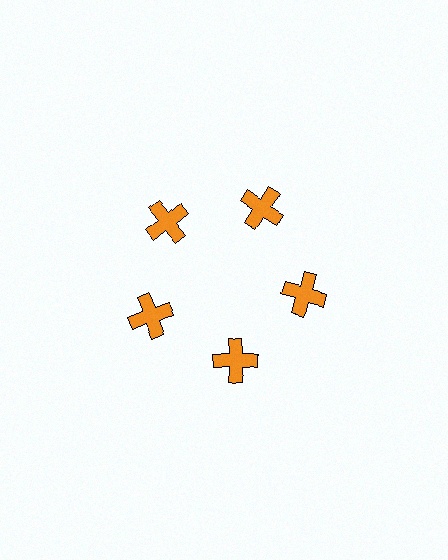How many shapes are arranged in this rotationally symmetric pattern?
There are 5 shapes, arranged in 5 groups of 1.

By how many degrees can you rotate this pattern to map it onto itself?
The pattern maps onto itself every 72 degrees of rotation.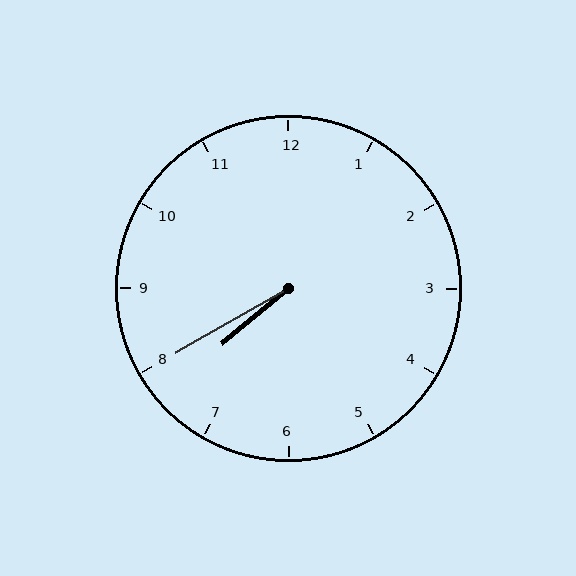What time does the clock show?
7:40.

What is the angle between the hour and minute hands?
Approximately 10 degrees.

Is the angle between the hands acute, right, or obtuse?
It is acute.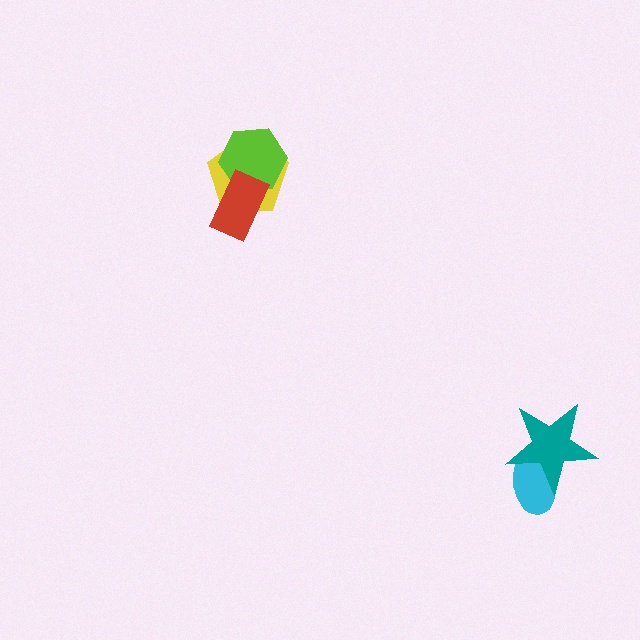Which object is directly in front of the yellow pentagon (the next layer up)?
The lime hexagon is directly in front of the yellow pentagon.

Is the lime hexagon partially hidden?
Yes, it is partially covered by another shape.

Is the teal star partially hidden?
No, no other shape covers it.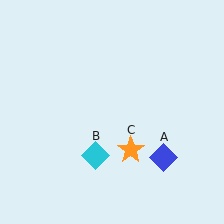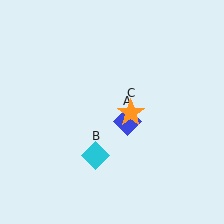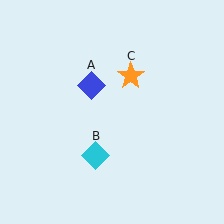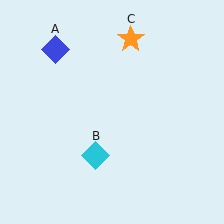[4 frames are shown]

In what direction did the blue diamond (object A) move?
The blue diamond (object A) moved up and to the left.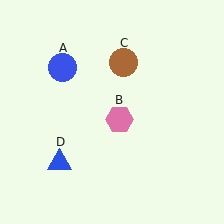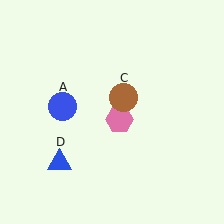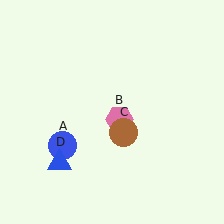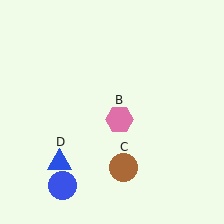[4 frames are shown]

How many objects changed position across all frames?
2 objects changed position: blue circle (object A), brown circle (object C).